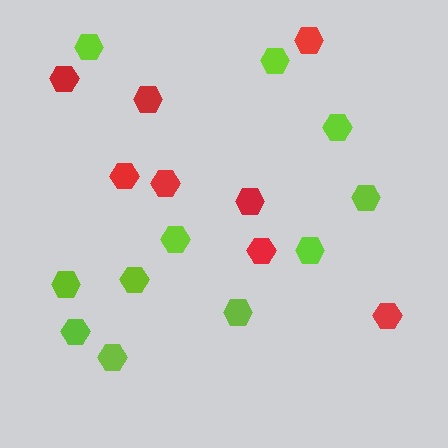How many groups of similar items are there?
There are 2 groups: one group of red hexagons (8) and one group of lime hexagons (11).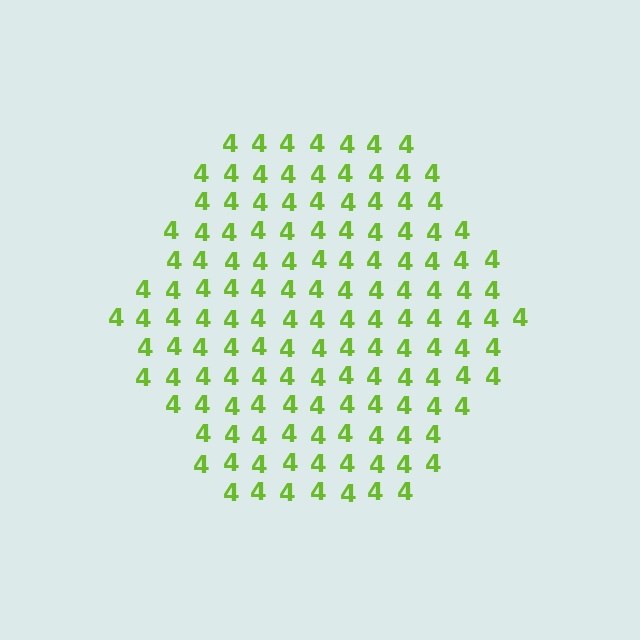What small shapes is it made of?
It is made of small digit 4's.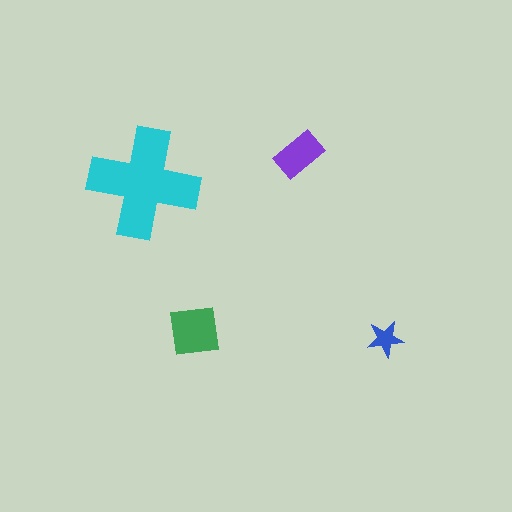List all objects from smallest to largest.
The blue star, the purple rectangle, the green square, the cyan cross.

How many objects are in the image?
There are 4 objects in the image.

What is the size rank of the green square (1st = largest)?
2nd.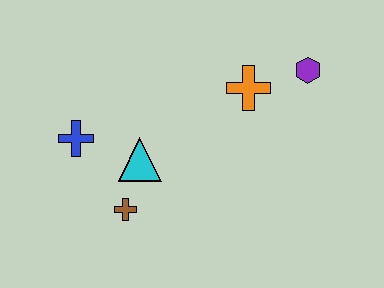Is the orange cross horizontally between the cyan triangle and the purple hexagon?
Yes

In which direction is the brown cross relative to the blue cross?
The brown cross is below the blue cross.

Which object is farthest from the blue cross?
The purple hexagon is farthest from the blue cross.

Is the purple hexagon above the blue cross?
Yes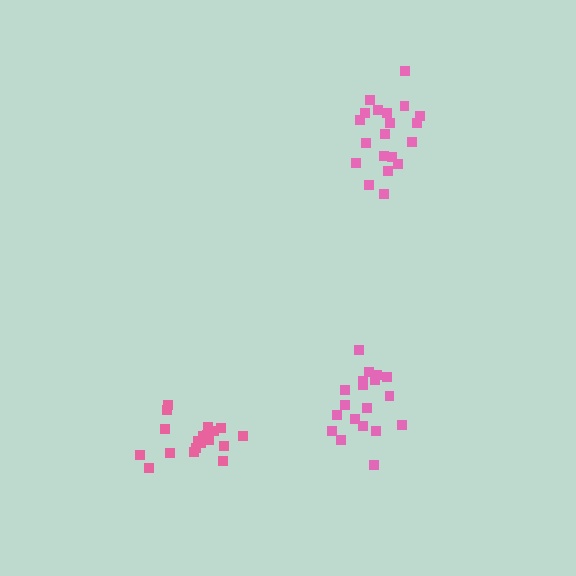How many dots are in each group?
Group 1: 20 dots, Group 2: 19 dots, Group 3: 19 dots (58 total).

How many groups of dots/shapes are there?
There are 3 groups.